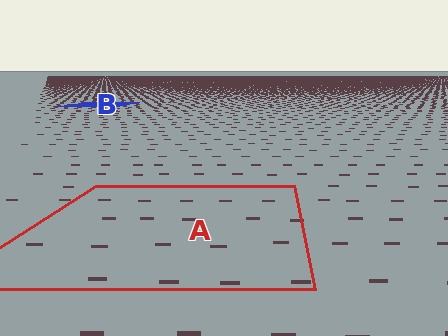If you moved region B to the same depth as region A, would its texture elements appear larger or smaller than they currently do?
They would appear larger. At a closer depth, the same texture elements are projected at a bigger on-screen size.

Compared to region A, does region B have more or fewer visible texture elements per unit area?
Region B has more texture elements per unit area — they are packed more densely because it is farther away.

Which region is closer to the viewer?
Region A is closer. The texture elements there are larger and more spread out.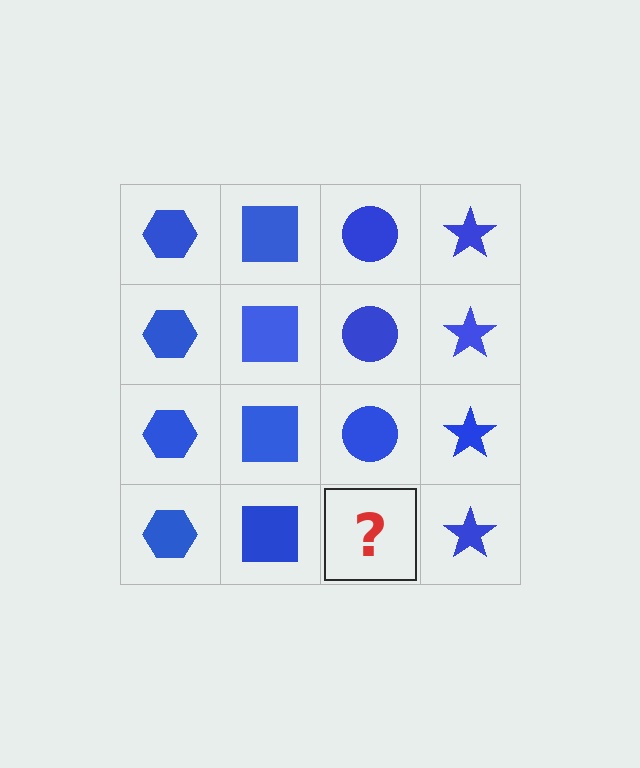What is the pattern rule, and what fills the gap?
The rule is that each column has a consistent shape. The gap should be filled with a blue circle.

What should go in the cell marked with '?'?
The missing cell should contain a blue circle.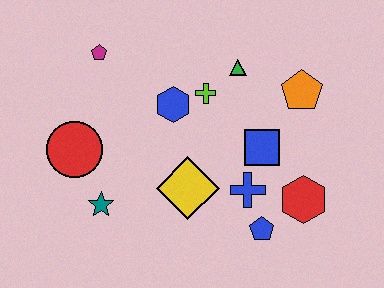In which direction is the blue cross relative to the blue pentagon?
The blue cross is above the blue pentagon.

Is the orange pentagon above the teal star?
Yes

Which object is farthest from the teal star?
The orange pentagon is farthest from the teal star.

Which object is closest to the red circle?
The teal star is closest to the red circle.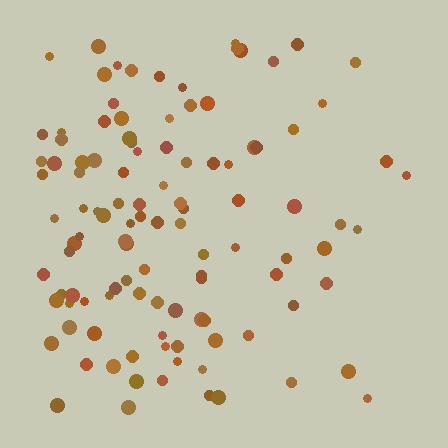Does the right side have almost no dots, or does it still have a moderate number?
Still a moderate number, just noticeably fewer than the left.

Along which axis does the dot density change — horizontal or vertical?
Horizontal.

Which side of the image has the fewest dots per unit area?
The right.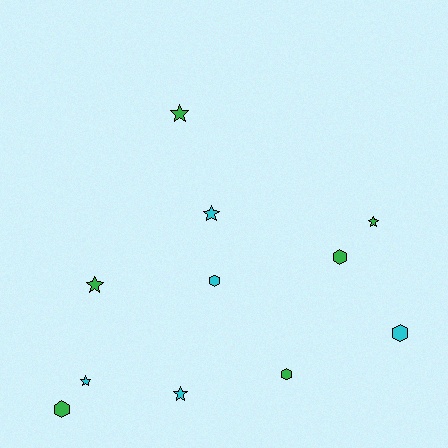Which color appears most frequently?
Green, with 6 objects.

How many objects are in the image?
There are 11 objects.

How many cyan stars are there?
There are 3 cyan stars.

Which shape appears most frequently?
Star, with 6 objects.